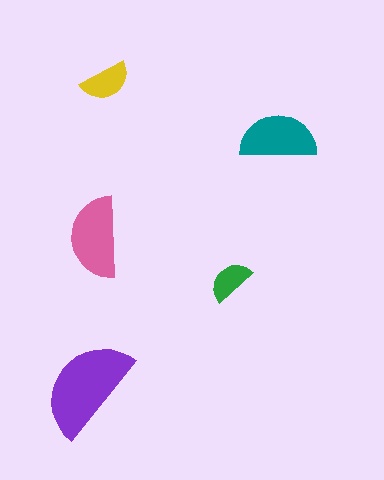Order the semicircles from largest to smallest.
the purple one, the pink one, the teal one, the yellow one, the green one.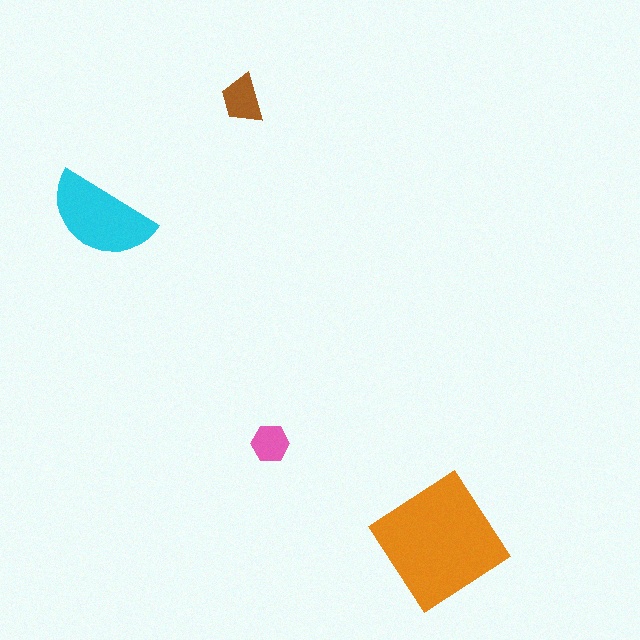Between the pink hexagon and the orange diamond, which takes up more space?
The orange diamond.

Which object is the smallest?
The pink hexagon.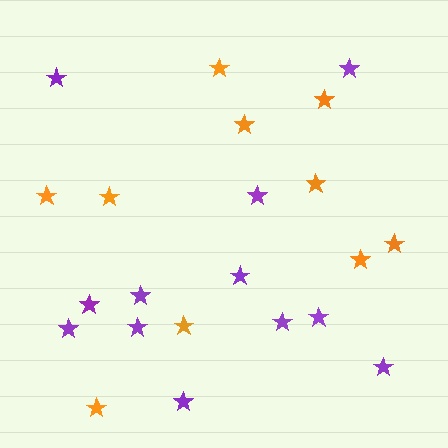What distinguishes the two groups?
There are 2 groups: one group of purple stars (12) and one group of orange stars (10).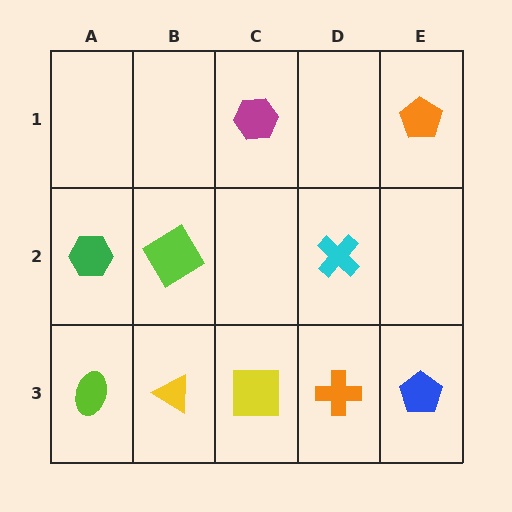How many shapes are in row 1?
2 shapes.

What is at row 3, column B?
A yellow triangle.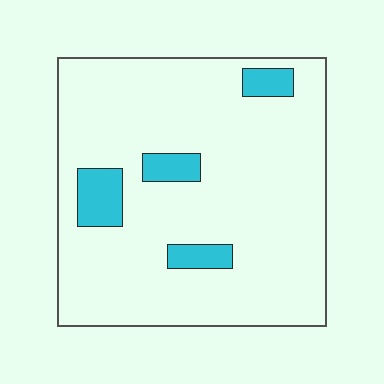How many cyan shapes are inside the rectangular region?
4.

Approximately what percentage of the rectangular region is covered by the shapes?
Approximately 10%.